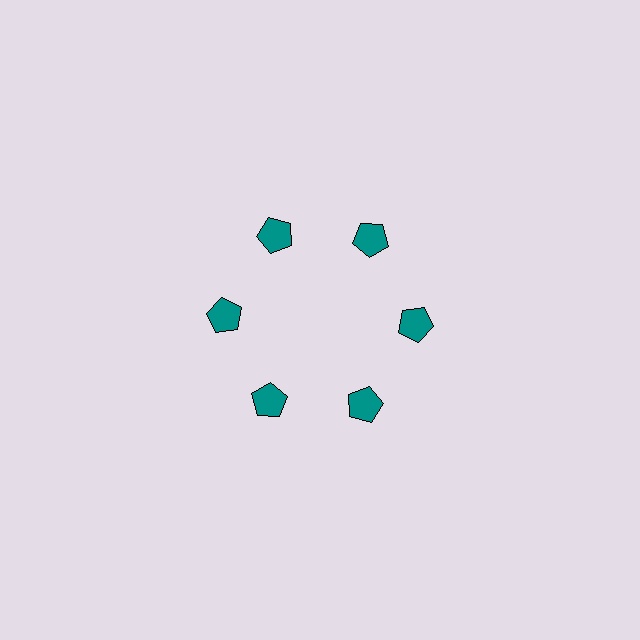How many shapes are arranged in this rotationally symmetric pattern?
There are 6 shapes, arranged in 6 groups of 1.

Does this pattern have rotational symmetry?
Yes, this pattern has 6-fold rotational symmetry. It looks the same after rotating 60 degrees around the center.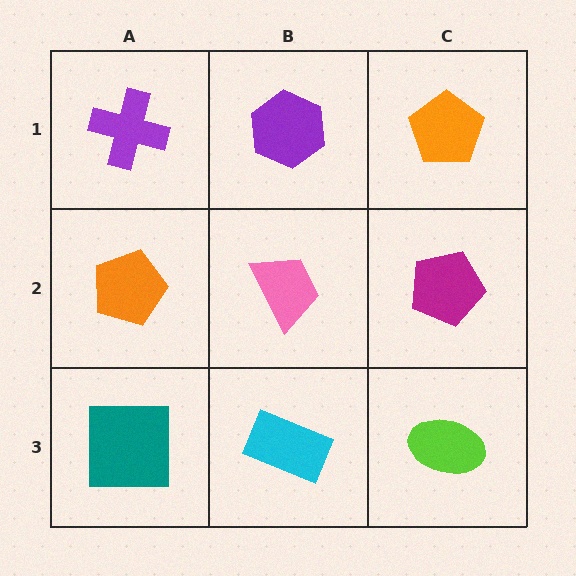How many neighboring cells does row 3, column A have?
2.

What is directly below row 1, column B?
A pink trapezoid.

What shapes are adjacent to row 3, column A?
An orange pentagon (row 2, column A), a cyan rectangle (row 3, column B).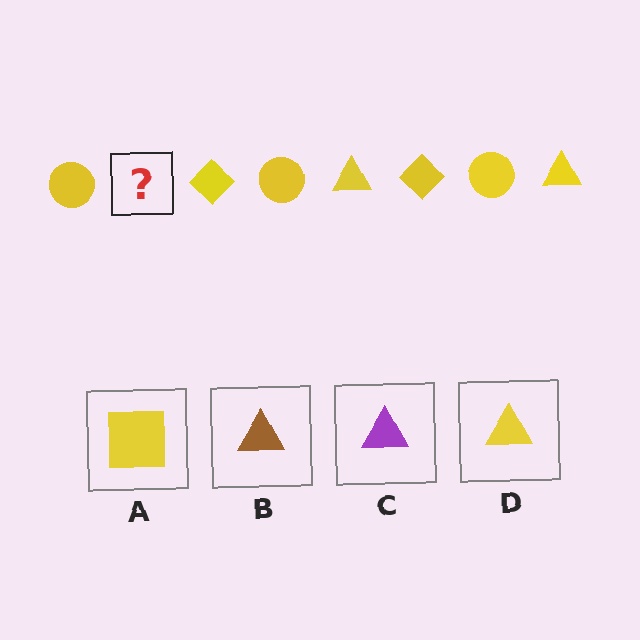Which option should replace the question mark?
Option D.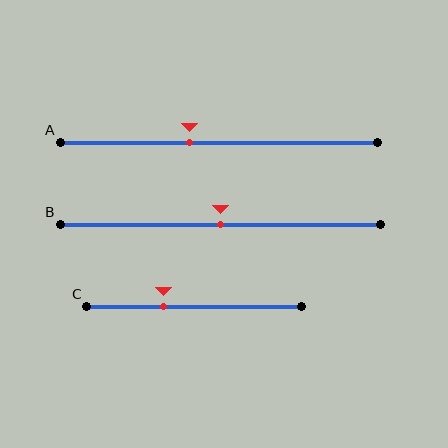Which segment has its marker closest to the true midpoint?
Segment B has its marker closest to the true midpoint.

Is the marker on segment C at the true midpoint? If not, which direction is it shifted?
No, the marker on segment C is shifted to the left by about 14% of the segment length.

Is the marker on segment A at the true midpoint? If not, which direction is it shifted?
No, the marker on segment A is shifted to the left by about 9% of the segment length.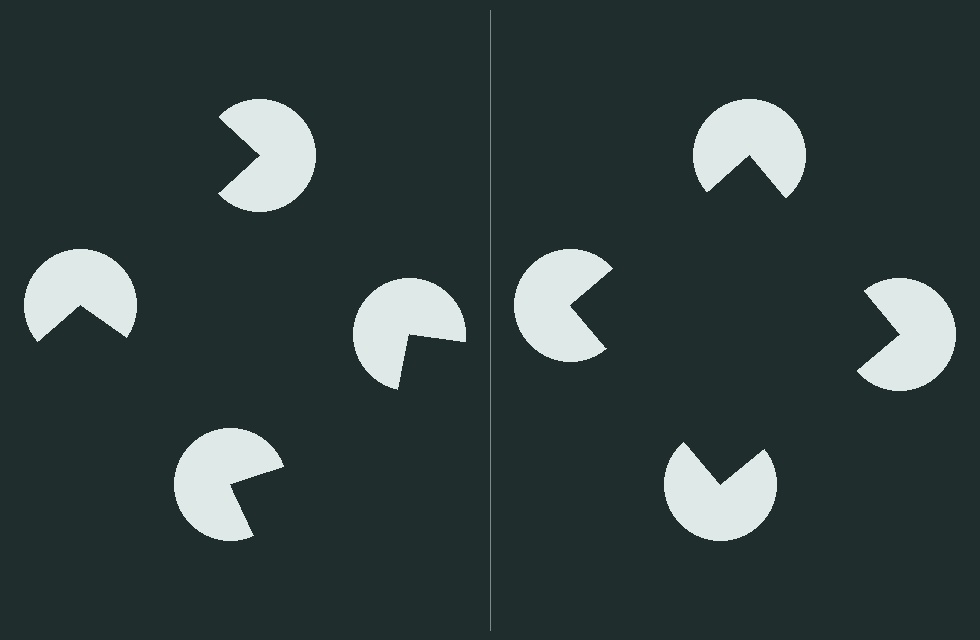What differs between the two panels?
The pac-man discs are positioned identically on both sides; only the wedge orientations differ. On the right they align to a square; on the left they are misaligned.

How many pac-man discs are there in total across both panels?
8 — 4 on each side.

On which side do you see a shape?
An illusory square appears on the right side. On the left side the wedge cuts are rotated, so no coherent shape forms.